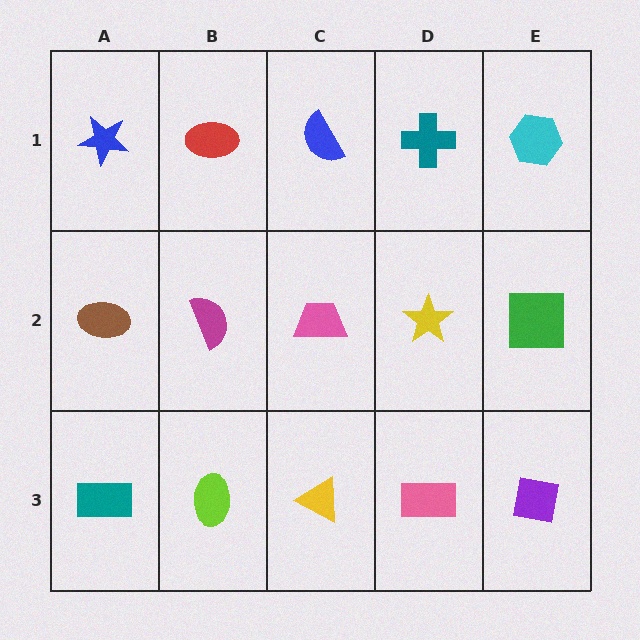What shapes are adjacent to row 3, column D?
A yellow star (row 2, column D), a yellow triangle (row 3, column C), a purple square (row 3, column E).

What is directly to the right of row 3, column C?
A pink rectangle.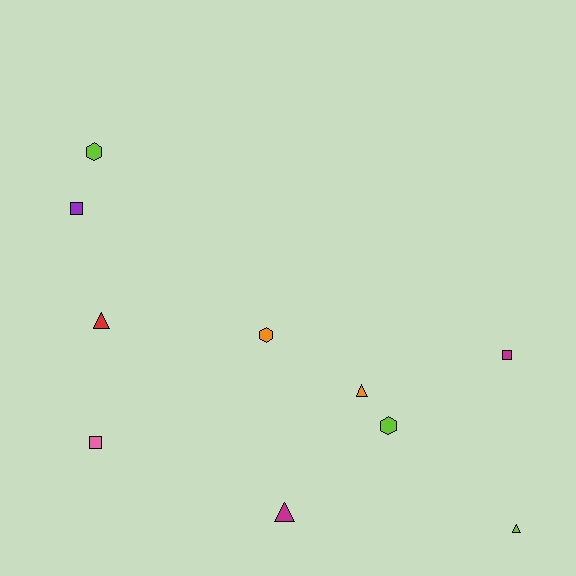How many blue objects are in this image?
There are no blue objects.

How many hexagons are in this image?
There are 3 hexagons.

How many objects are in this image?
There are 10 objects.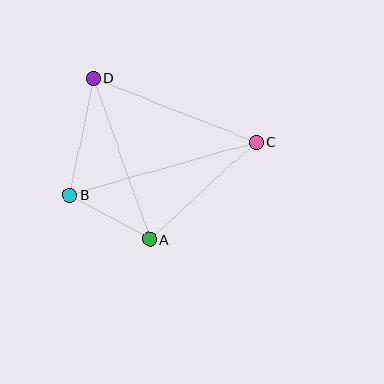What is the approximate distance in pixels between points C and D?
The distance between C and D is approximately 174 pixels.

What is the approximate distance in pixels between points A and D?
The distance between A and D is approximately 171 pixels.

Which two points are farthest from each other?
Points B and C are farthest from each other.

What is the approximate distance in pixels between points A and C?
The distance between A and C is approximately 144 pixels.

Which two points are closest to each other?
Points A and B are closest to each other.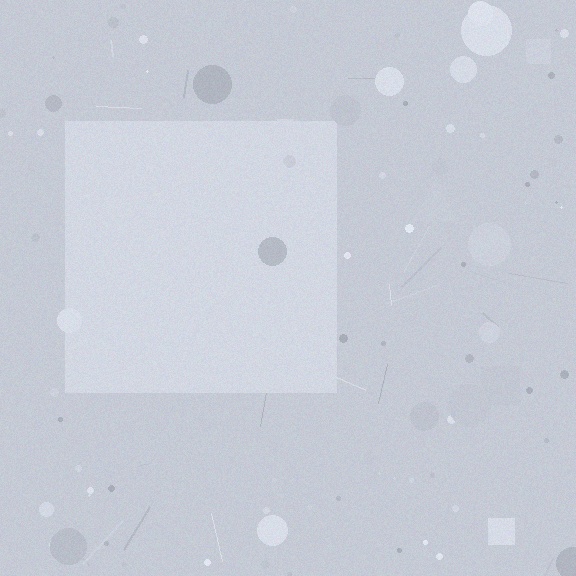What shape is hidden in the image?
A square is hidden in the image.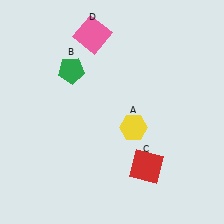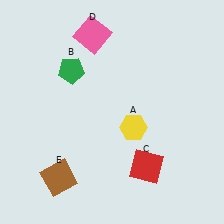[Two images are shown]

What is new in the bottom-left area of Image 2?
A brown square (E) was added in the bottom-left area of Image 2.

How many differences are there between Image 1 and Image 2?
There is 1 difference between the two images.